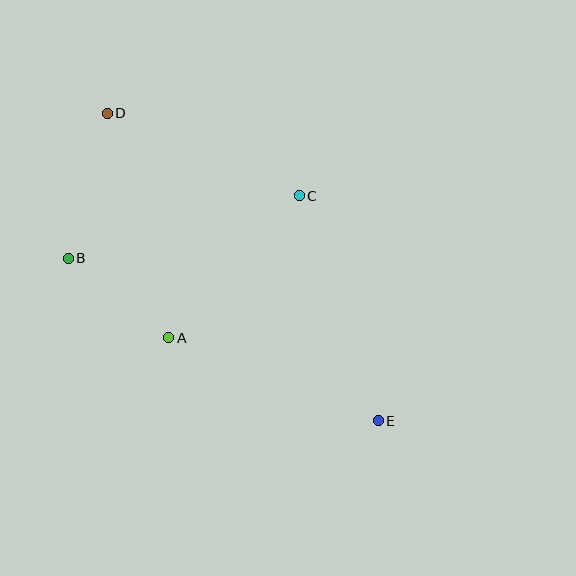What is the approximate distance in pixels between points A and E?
The distance between A and E is approximately 225 pixels.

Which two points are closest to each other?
Points A and B are closest to each other.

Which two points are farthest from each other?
Points D and E are farthest from each other.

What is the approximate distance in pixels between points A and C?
The distance between A and C is approximately 193 pixels.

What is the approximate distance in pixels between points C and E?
The distance between C and E is approximately 238 pixels.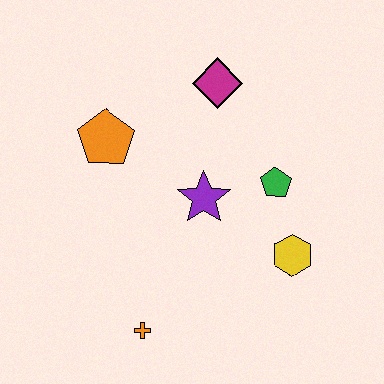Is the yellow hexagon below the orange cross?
No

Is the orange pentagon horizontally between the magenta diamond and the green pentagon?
No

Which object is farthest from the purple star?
The orange cross is farthest from the purple star.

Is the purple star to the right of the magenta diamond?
No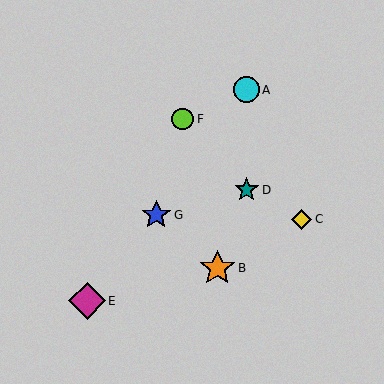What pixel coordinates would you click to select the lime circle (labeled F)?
Click at (183, 119) to select the lime circle F.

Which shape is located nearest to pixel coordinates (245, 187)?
The teal star (labeled D) at (247, 190) is nearest to that location.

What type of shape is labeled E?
Shape E is a magenta diamond.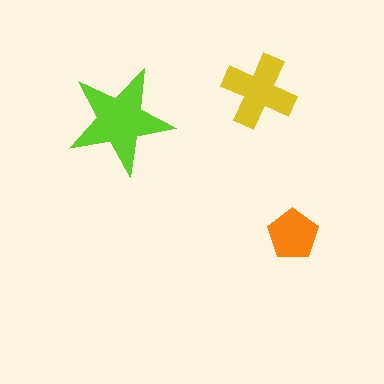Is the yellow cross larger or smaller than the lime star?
Smaller.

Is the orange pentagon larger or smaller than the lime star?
Smaller.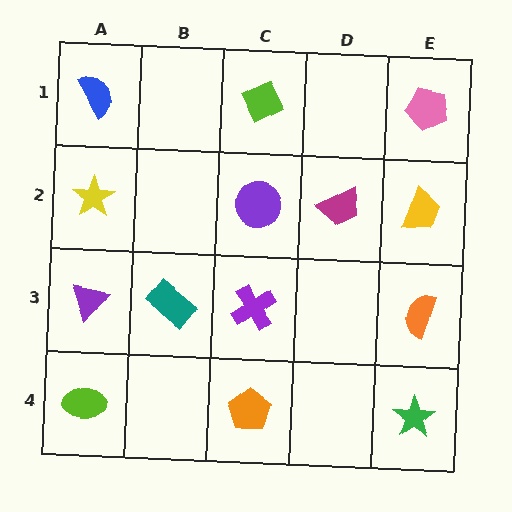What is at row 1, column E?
A pink pentagon.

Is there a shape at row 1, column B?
No, that cell is empty.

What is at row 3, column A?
A purple triangle.